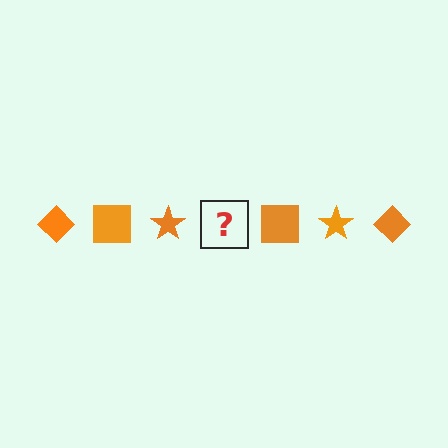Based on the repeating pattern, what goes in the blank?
The blank should be an orange diamond.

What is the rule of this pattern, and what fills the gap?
The rule is that the pattern cycles through diamond, square, star shapes in orange. The gap should be filled with an orange diamond.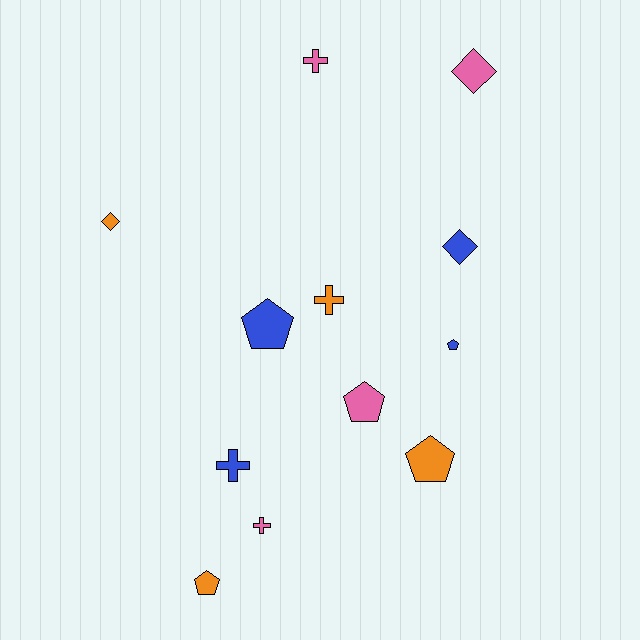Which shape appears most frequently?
Pentagon, with 5 objects.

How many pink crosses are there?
There are 2 pink crosses.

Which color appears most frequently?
Blue, with 4 objects.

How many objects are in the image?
There are 12 objects.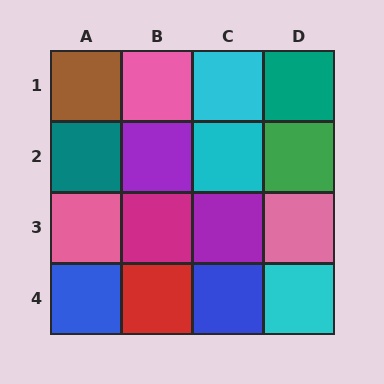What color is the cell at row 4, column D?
Cyan.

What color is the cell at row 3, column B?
Magenta.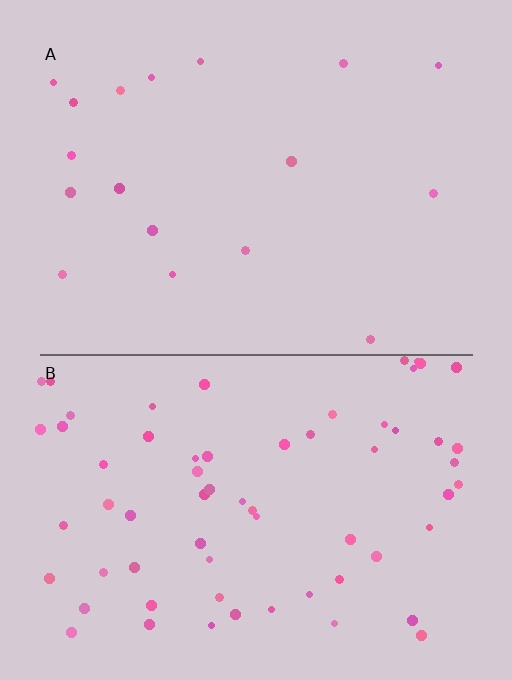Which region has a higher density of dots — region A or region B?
B (the bottom).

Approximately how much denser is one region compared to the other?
Approximately 3.7× — region B over region A.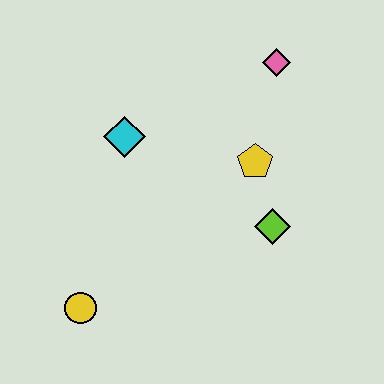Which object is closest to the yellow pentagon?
The lime diamond is closest to the yellow pentagon.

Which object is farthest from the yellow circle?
The pink diamond is farthest from the yellow circle.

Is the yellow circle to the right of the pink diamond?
No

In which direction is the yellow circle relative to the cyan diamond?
The yellow circle is below the cyan diamond.